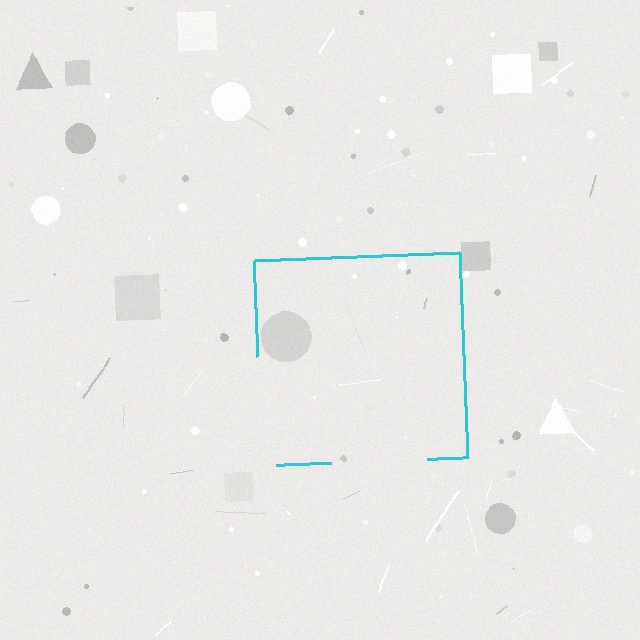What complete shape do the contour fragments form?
The contour fragments form a square.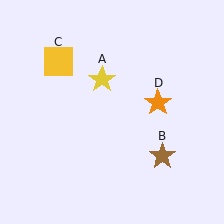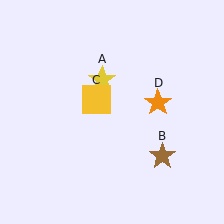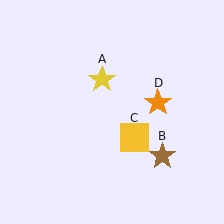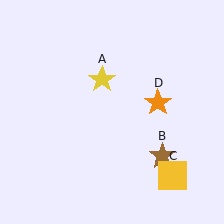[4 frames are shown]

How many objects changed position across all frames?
1 object changed position: yellow square (object C).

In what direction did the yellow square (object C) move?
The yellow square (object C) moved down and to the right.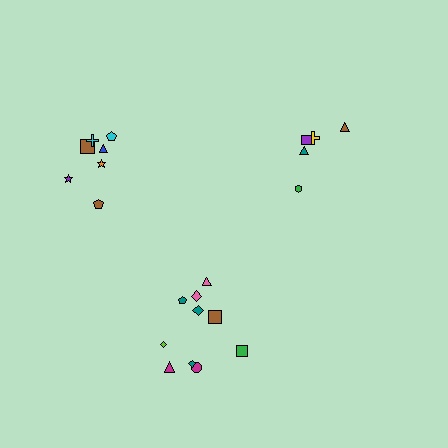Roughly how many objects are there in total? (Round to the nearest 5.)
Roughly 20 objects in total.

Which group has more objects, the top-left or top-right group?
The top-left group.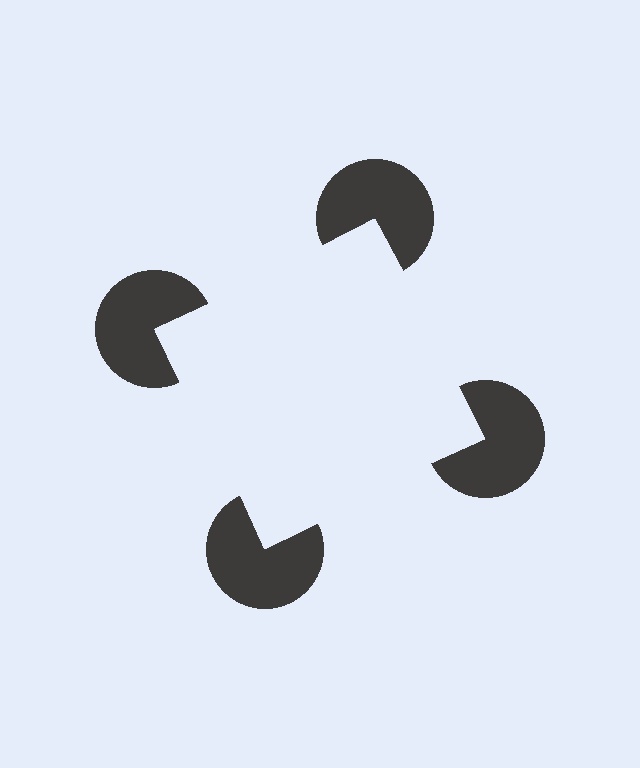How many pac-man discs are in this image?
There are 4 — one at each vertex of the illusory square.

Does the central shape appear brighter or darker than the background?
It typically appears slightly brighter than the background, even though no actual brightness change is drawn.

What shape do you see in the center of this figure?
An illusory square — its edges are inferred from the aligned wedge cuts in the pac-man discs, not physically drawn.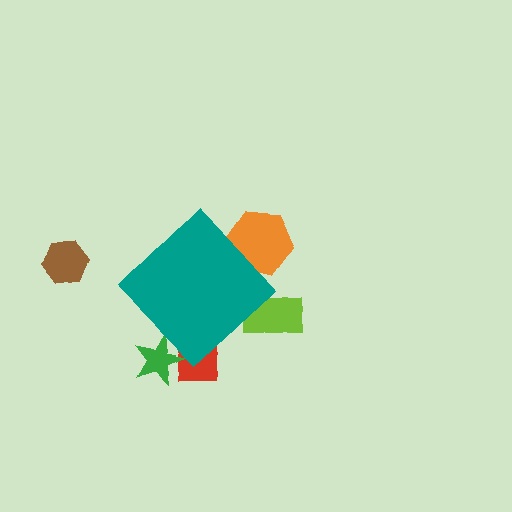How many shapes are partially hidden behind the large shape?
4 shapes are partially hidden.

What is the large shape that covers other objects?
A teal diamond.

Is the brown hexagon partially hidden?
No, the brown hexagon is fully visible.